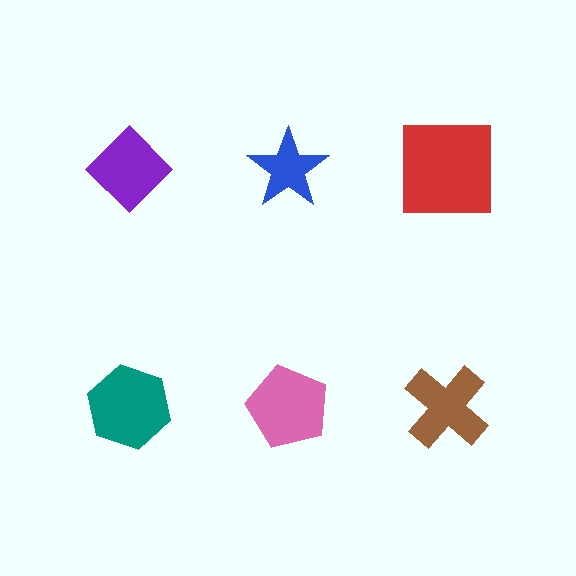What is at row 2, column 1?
A teal hexagon.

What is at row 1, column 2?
A blue star.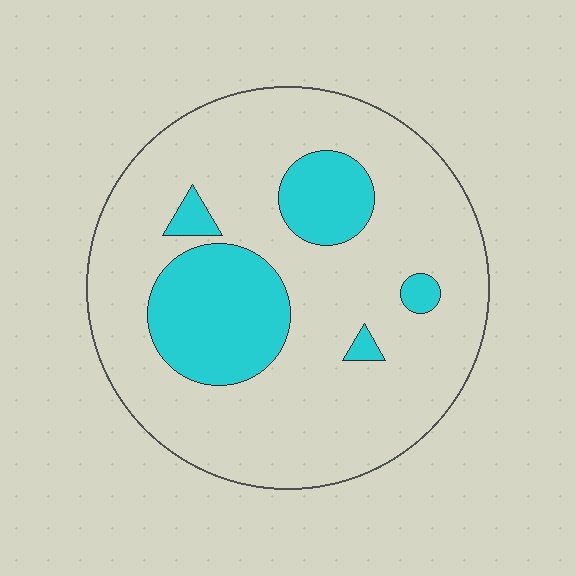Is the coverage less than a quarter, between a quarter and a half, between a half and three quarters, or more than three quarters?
Less than a quarter.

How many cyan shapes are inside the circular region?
5.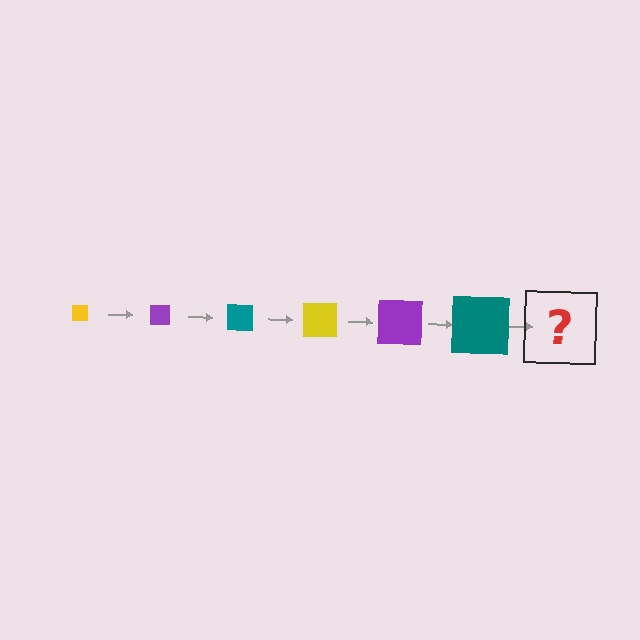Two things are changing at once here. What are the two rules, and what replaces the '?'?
The two rules are that the square grows larger each step and the color cycles through yellow, purple, and teal. The '?' should be a yellow square, larger than the previous one.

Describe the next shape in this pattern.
It should be a yellow square, larger than the previous one.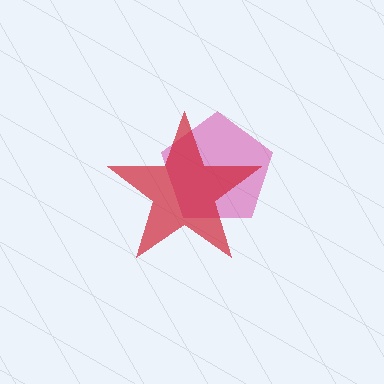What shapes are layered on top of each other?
The layered shapes are: a magenta pentagon, a red star.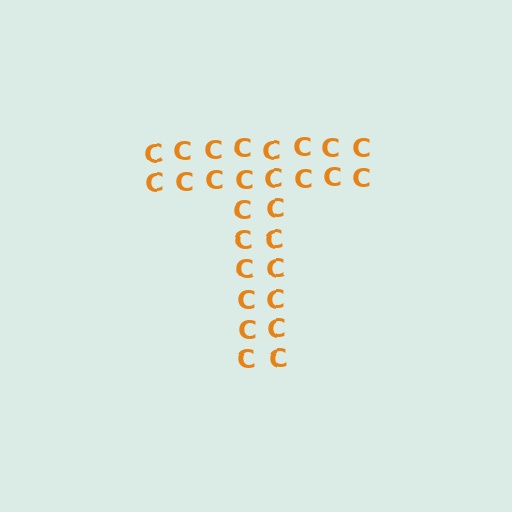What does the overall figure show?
The overall figure shows the letter T.